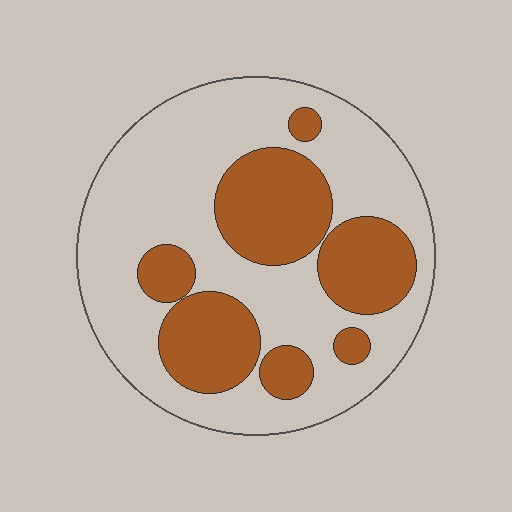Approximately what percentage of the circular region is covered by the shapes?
Approximately 35%.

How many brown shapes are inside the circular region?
7.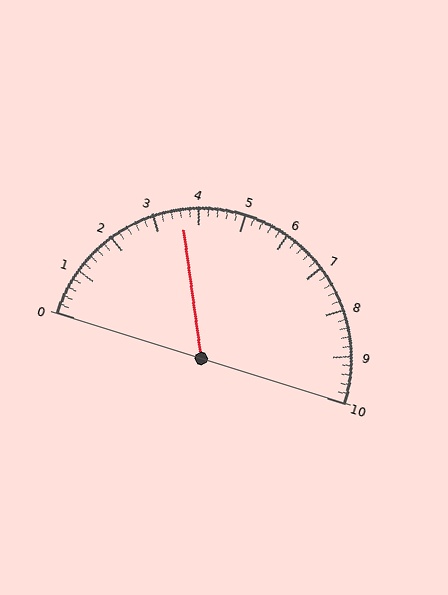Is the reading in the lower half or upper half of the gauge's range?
The reading is in the lower half of the range (0 to 10).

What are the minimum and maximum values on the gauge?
The gauge ranges from 0 to 10.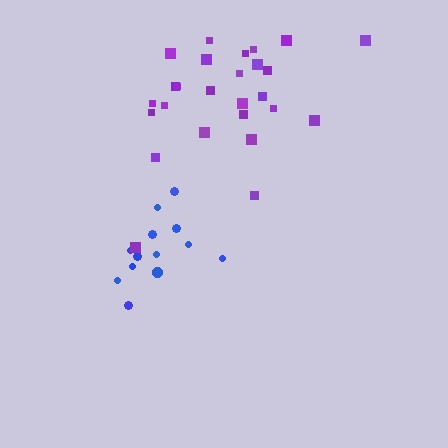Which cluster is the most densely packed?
Blue.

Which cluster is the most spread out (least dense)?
Purple.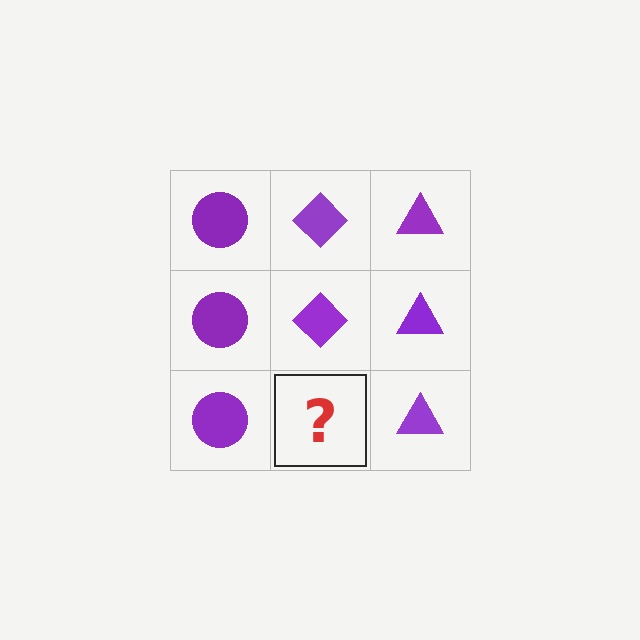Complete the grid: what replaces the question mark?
The question mark should be replaced with a purple diamond.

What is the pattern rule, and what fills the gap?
The rule is that each column has a consistent shape. The gap should be filled with a purple diamond.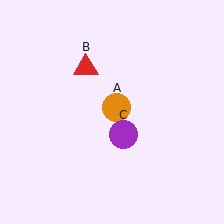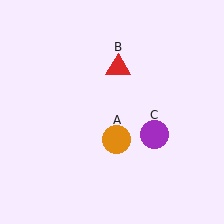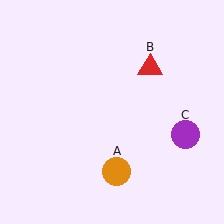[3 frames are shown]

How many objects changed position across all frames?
3 objects changed position: orange circle (object A), red triangle (object B), purple circle (object C).